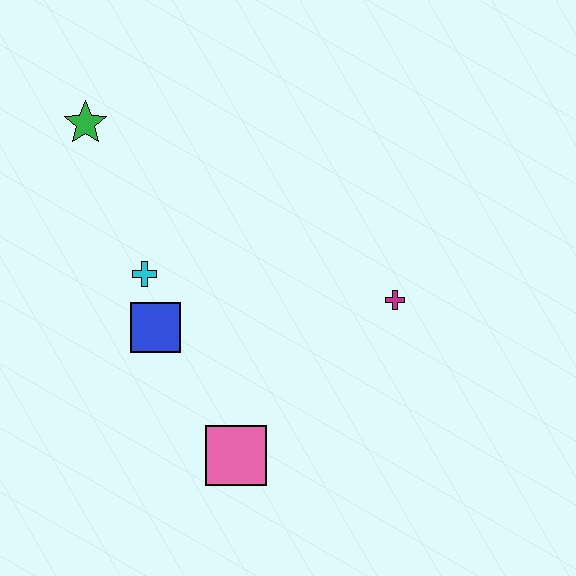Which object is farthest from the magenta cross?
The green star is farthest from the magenta cross.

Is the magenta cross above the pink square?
Yes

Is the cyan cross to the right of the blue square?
No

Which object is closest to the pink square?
The blue square is closest to the pink square.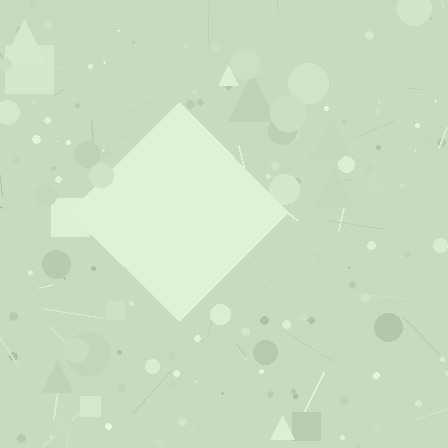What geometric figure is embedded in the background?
A diamond is embedded in the background.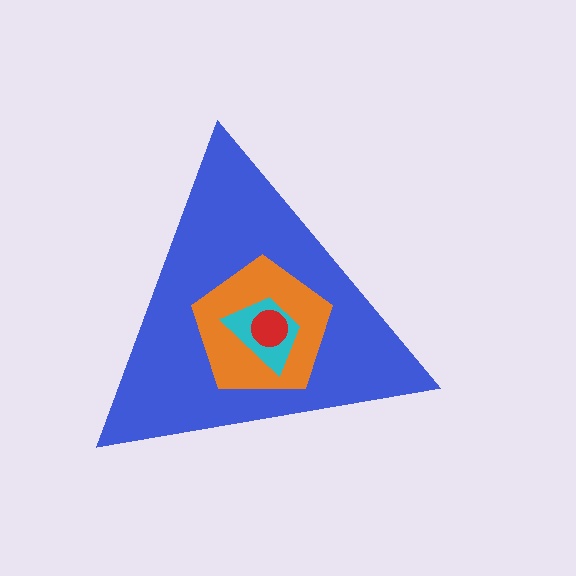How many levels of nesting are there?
4.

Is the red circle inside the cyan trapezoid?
Yes.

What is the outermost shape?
The blue triangle.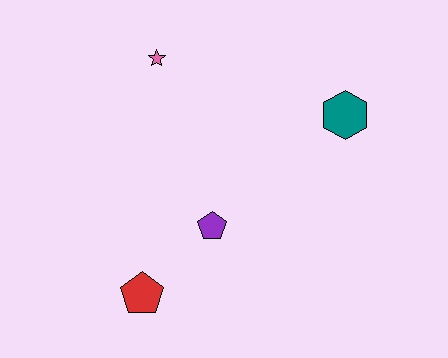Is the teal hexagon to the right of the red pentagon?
Yes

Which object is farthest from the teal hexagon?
The red pentagon is farthest from the teal hexagon.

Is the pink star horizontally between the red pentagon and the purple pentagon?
Yes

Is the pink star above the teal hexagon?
Yes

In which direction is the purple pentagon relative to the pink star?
The purple pentagon is below the pink star.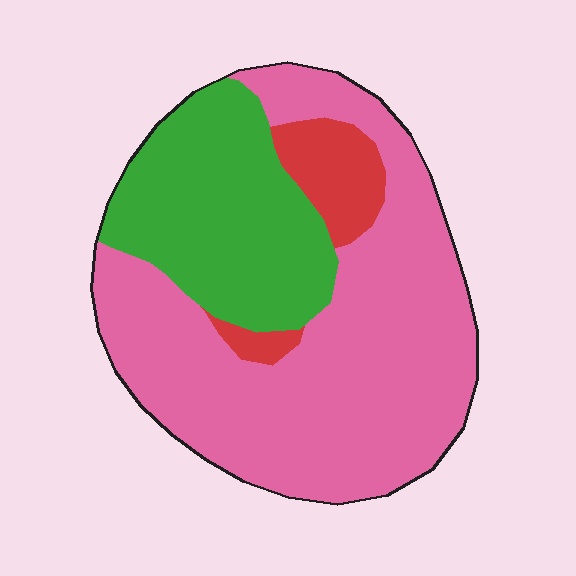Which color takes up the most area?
Pink, at roughly 60%.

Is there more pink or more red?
Pink.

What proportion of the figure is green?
Green covers about 30% of the figure.